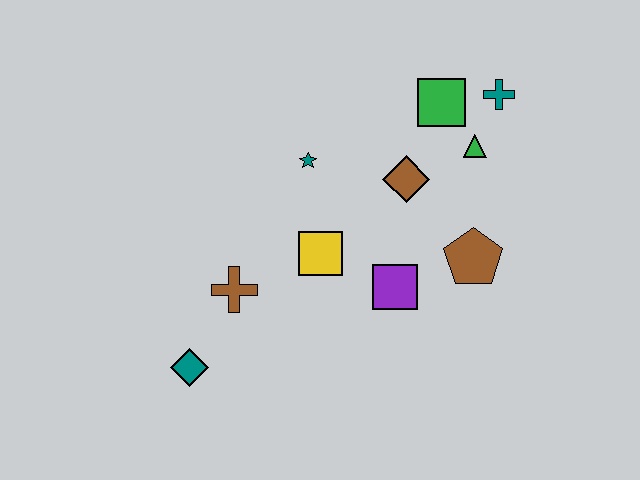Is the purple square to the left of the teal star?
No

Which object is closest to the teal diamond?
The brown cross is closest to the teal diamond.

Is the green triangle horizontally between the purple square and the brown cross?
No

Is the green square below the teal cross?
Yes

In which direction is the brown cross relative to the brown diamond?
The brown cross is to the left of the brown diamond.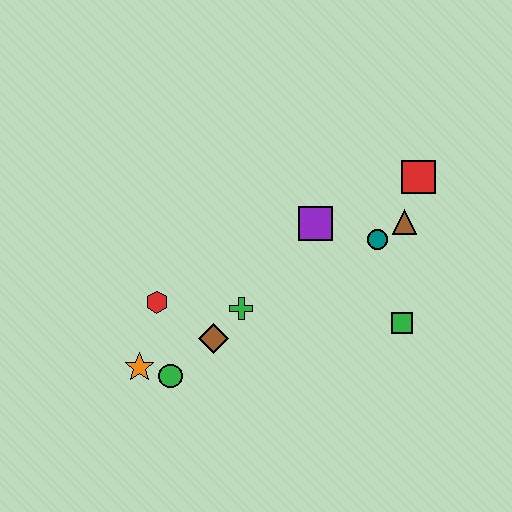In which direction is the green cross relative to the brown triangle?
The green cross is to the left of the brown triangle.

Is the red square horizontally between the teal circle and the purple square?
No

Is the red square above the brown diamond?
Yes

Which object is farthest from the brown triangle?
The orange star is farthest from the brown triangle.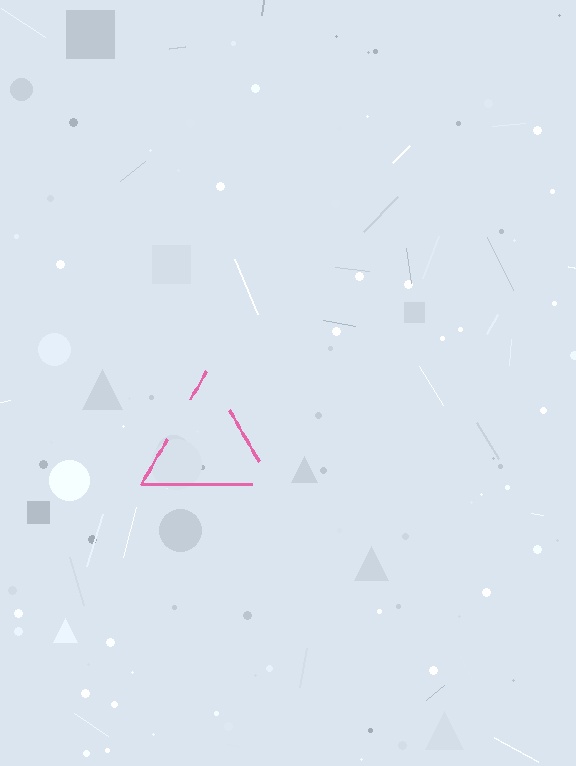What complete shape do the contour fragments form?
The contour fragments form a triangle.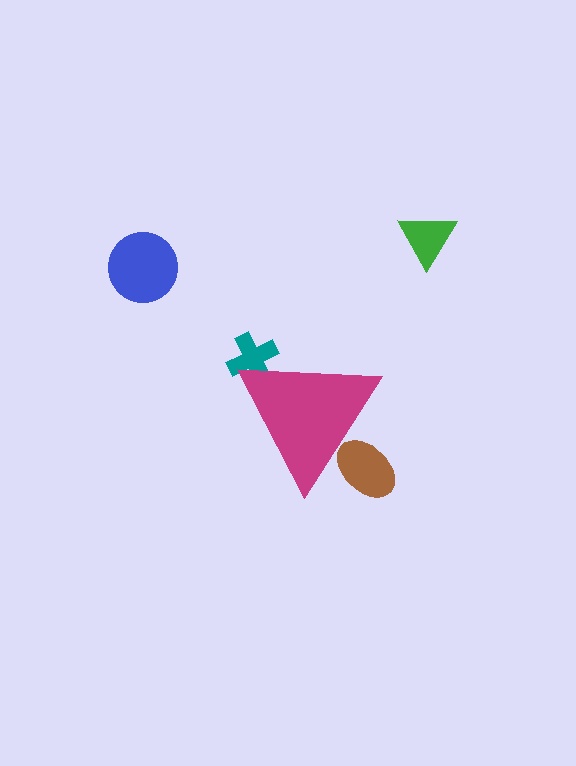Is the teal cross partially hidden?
Yes, the teal cross is partially hidden behind the magenta triangle.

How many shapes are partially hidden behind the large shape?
2 shapes are partially hidden.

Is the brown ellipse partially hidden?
Yes, the brown ellipse is partially hidden behind the magenta triangle.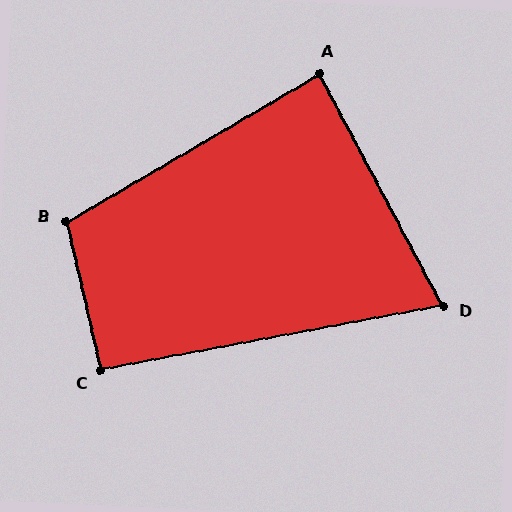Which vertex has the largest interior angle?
B, at approximately 107 degrees.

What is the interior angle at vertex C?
Approximately 92 degrees (approximately right).